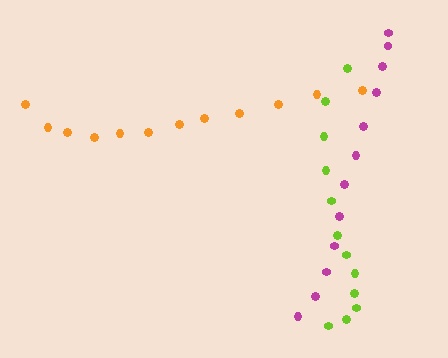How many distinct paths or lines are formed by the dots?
There are 3 distinct paths.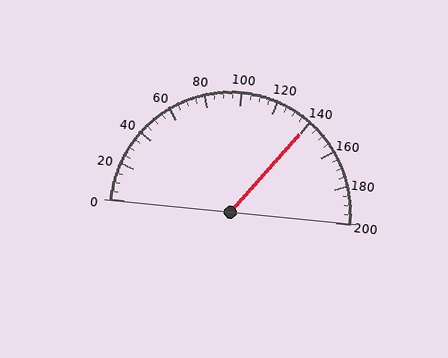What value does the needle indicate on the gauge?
The needle indicates approximately 140.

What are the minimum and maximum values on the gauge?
The gauge ranges from 0 to 200.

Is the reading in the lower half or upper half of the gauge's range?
The reading is in the upper half of the range (0 to 200).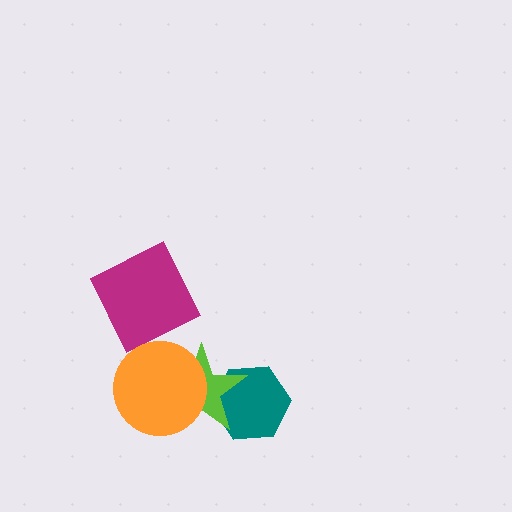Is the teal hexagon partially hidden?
Yes, it is partially covered by another shape.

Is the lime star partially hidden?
Yes, it is partially covered by another shape.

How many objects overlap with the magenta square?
0 objects overlap with the magenta square.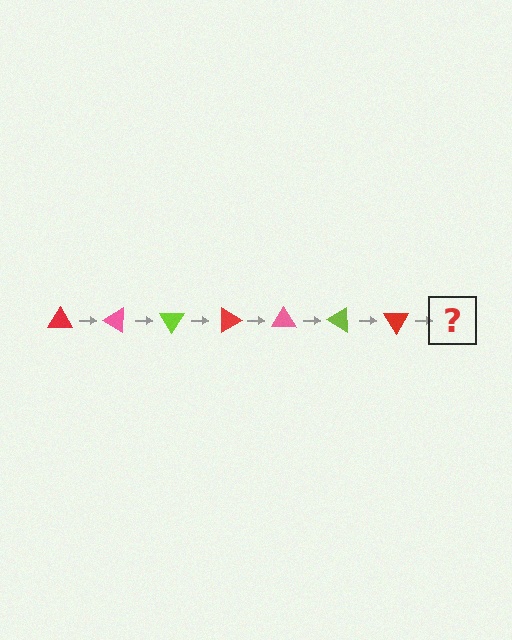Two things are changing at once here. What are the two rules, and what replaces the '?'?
The two rules are that it rotates 30 degrees each step and the color cycles through red, pink, and lime. The '?' should be a pink triangle, rotated 210 degrees from the start.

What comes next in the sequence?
The next element should be a pink triangle, rotated 210 degrees from the start.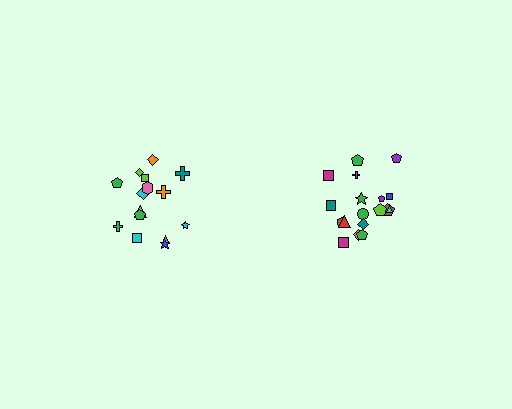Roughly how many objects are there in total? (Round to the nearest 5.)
Roughly 35 objects in total.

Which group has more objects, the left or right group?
The right group.